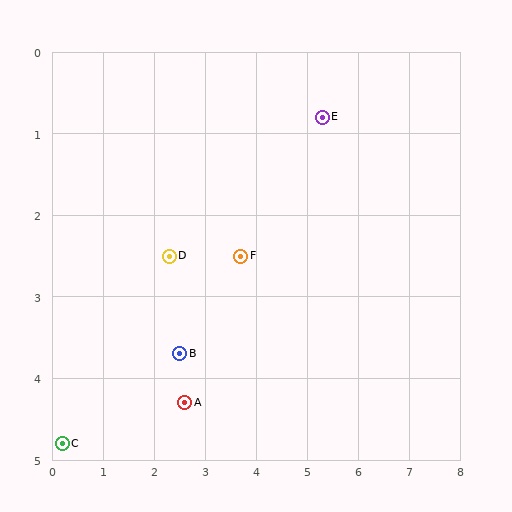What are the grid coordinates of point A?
Point A is at approximately (2.6, 4.3).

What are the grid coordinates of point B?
Point B is at approximately (2.5, 3.7).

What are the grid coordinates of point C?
Point C is at approximately (0.2, 4.8).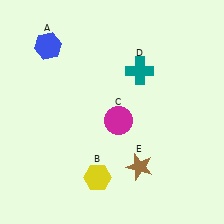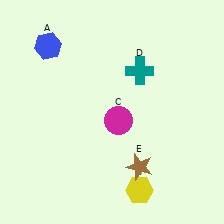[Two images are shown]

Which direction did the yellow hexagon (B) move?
The yellow hexagon (B) moved right.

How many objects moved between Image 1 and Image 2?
1 object moved between the two images.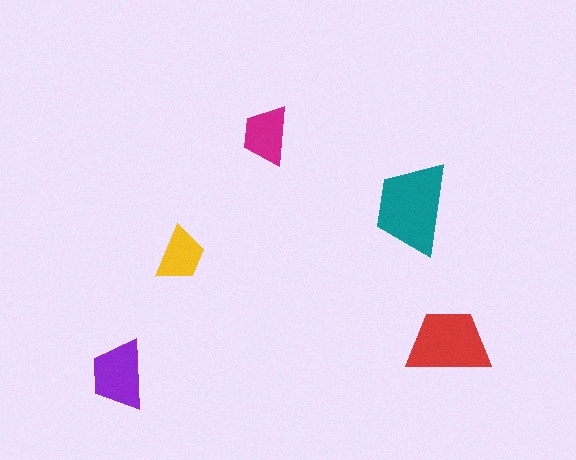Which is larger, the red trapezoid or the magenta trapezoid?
The red one.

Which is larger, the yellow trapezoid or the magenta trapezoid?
The magenta one.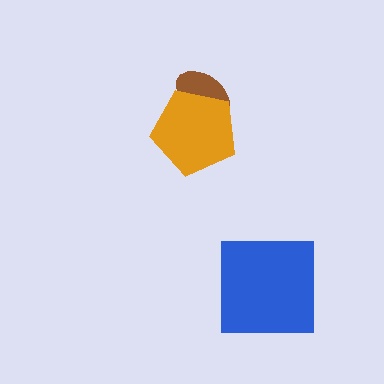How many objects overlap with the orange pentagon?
1 object overlaps with the orange pentagon.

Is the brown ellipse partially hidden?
Yes, it is partially covered by another shape.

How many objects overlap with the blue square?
0 objects overlap with the blue square.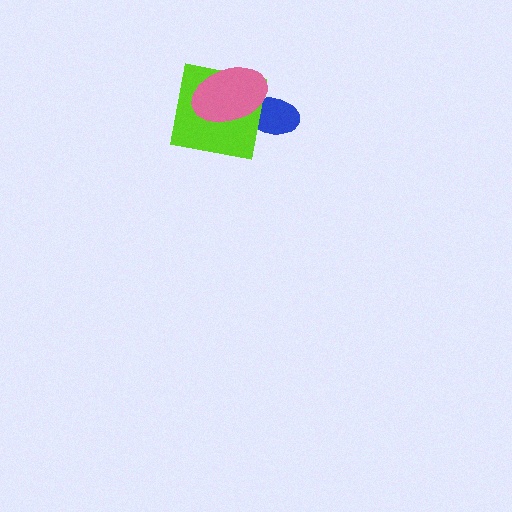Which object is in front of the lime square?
The pink ellipse is in front of the lime square.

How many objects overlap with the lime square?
2 objects overlap with the lime square.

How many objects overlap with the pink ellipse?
2 objects overlap with the pink ellipse.